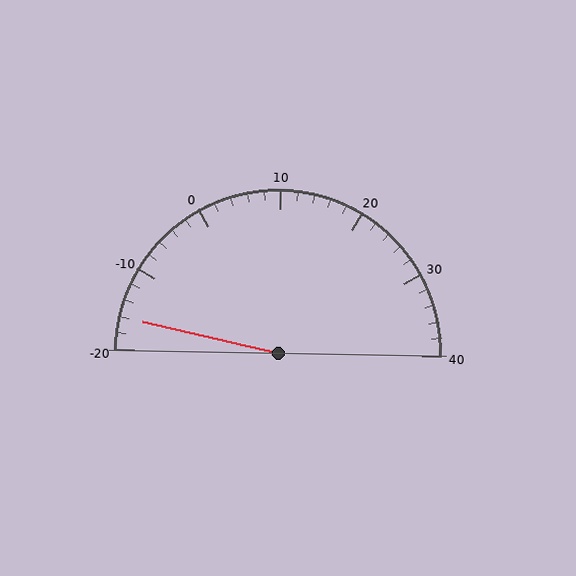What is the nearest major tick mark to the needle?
The nearest major tick mark is -20.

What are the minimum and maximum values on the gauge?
The gauge ranges from -20 to 40.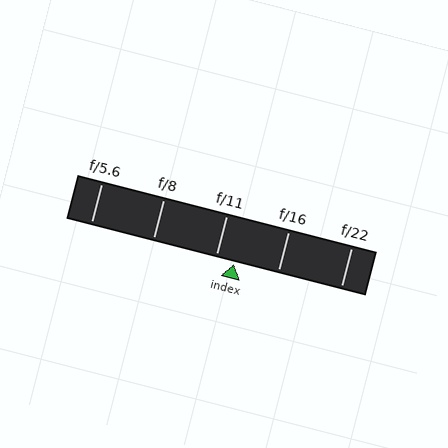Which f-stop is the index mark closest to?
The index mark is closest to f/11.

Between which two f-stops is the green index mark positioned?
The index mark is between f/11 and f/16.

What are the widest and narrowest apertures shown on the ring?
The widest aperture shown is f/5.6 and the narrowest is f/22.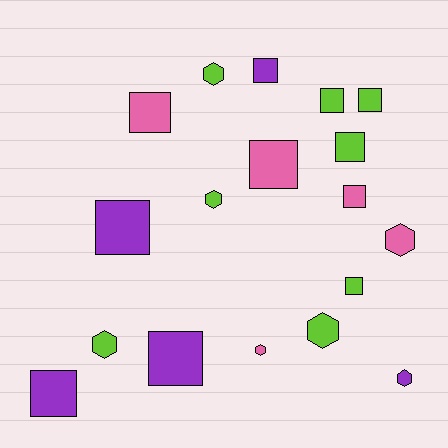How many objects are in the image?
There are 18 objects.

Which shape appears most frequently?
Square, with 11 objects.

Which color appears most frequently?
Lime, with 8 objects.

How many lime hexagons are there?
There are 4 lime hexagons.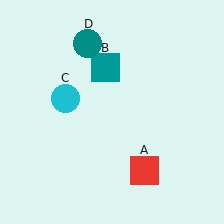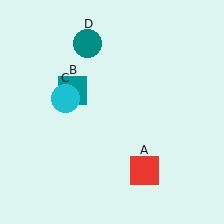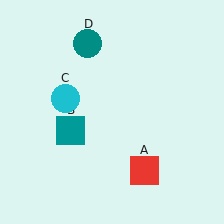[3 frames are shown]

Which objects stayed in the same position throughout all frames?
Red square (object A) and cyan circle (object C) and teal circle (object D) remained stationary.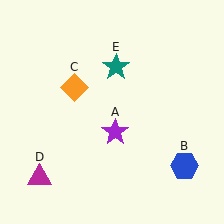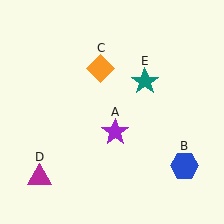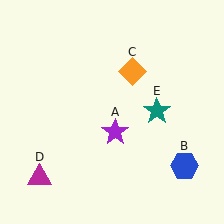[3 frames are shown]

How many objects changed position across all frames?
2 objects changed position: orange diamond (object C), teal star (object E).